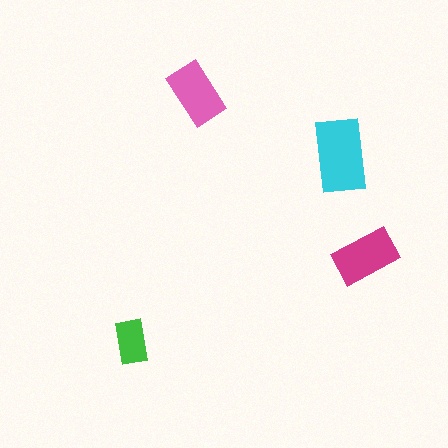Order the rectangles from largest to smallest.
the cyan one, the magenta one, the pink one, the green one.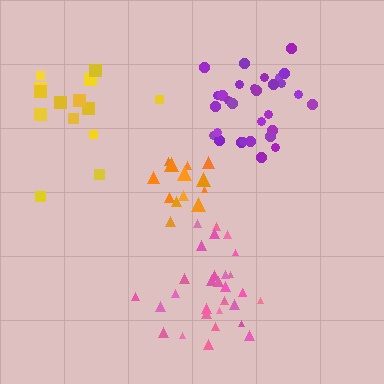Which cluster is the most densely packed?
Purple.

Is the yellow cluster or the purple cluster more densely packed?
Purple.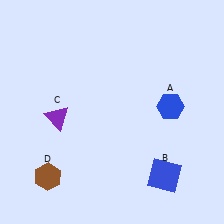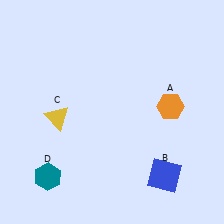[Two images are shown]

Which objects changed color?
A changed from blue to orange. C changed from purple to yellow. D changed from brown to teal.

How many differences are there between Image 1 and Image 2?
There are 3 differences between the two images.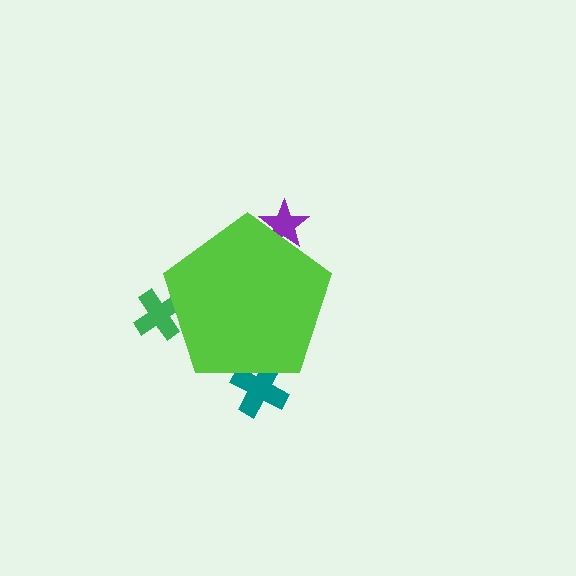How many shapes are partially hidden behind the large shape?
3 shapes are partially hidden.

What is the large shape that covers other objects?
A lime pentagon.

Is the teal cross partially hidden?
Yes, the teal cross is partially hidden behind the lime pentagon.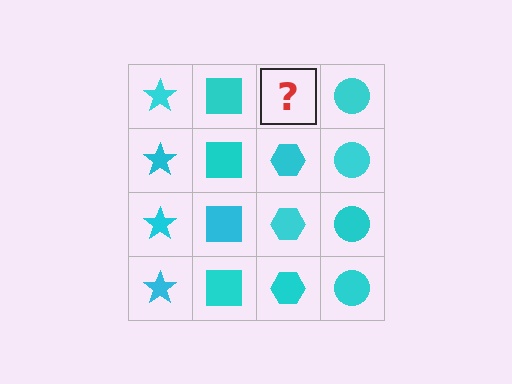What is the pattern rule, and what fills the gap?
The rule is that each column has a consistent shape. The gap should be filled with a cyan hexagon.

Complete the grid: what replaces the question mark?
The question mark should be replaced with a cyan hexagon.